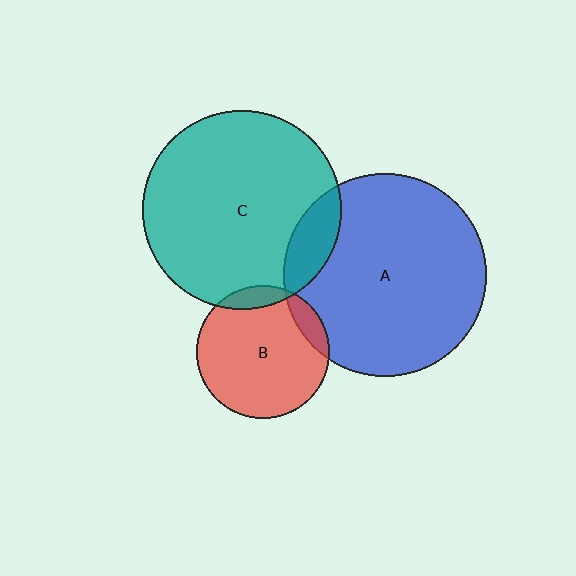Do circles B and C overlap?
Yes.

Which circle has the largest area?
Circle A (blue).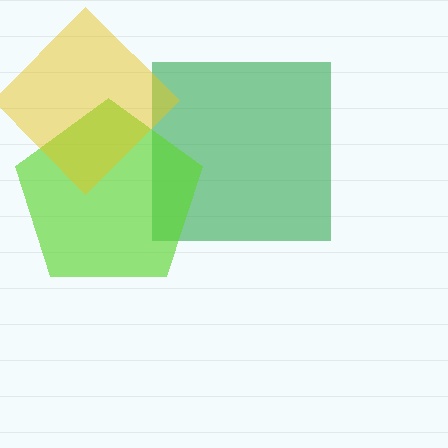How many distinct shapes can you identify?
There are 3 distinct shapes: a green square, a lime pentagon, a yellow diamond.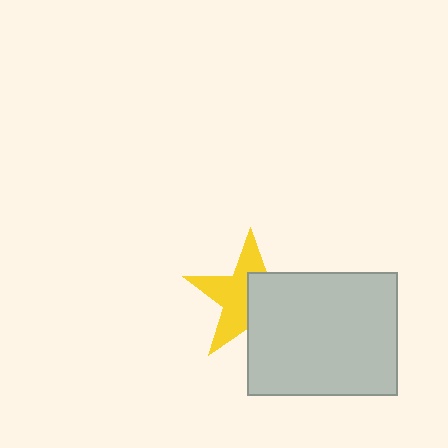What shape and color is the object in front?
The object in front is a light gray rectangle.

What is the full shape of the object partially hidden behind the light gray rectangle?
The partially hidden object is a yellow star.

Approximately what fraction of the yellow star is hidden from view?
Roughly 47% of the yellow star is hidden behind the light gray rectangle.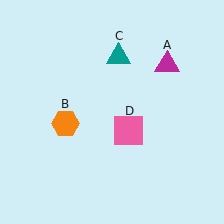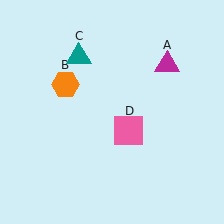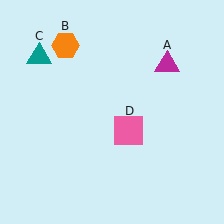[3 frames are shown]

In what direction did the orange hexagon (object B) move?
The orange hexagon (object B) moved up.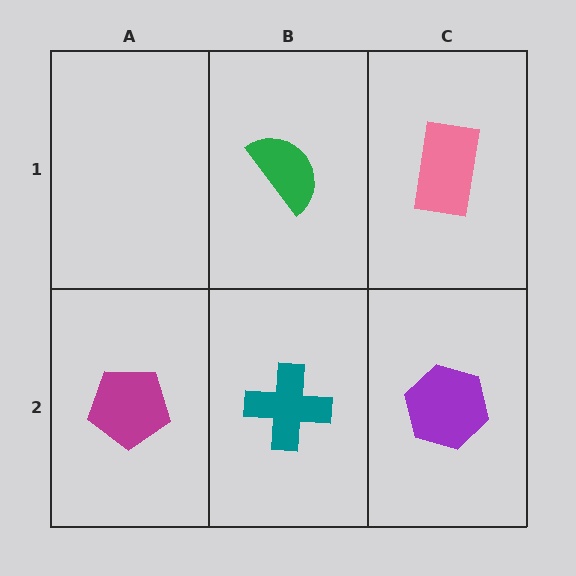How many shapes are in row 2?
3 shapes.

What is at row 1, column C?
A pink rectangle.